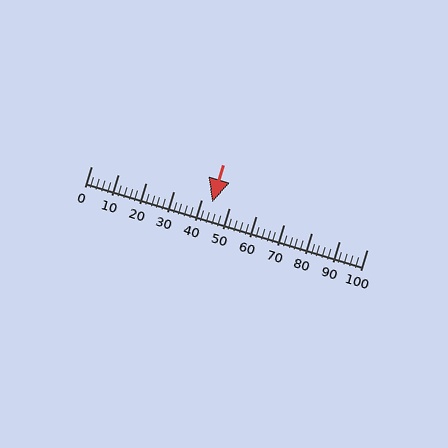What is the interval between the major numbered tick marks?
The major tick marks are spaced 10 units apart.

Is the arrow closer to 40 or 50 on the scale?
The arrow is closer to 40.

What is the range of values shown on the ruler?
The ruler shows values from 0 to 100.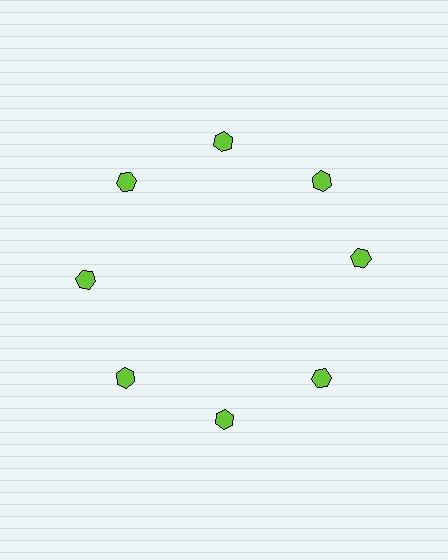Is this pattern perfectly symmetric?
No. The 8 lime hexagons are arranged in a ring, but one element near the 3 o'clock position is rotated out of alignment along the ring, breaking the 8-fold rotational symmetry.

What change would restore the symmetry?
The symmetry would be restored by rotating it back into even spacing with its neighbors so that all 8 hexagons sit at equal angles and equal distance from the center.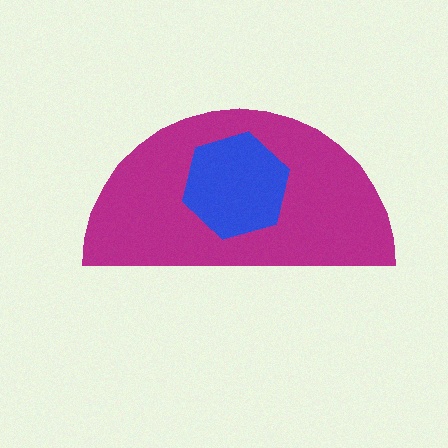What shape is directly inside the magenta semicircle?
The blue hexagon.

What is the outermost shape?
The magenta semicircle.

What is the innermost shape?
The blue hexagon.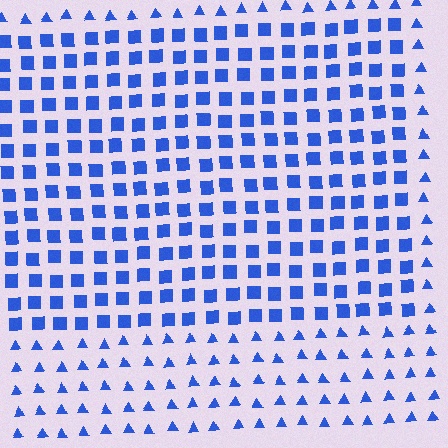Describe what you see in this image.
The image is filled with small blue elements arranged in a uniform grid. A rectangle-shaped region contains squares, while the surrounding area contains triangles. The boundary is defined purely by the change in element shape.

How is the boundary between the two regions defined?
The boundary is defined by a change in element shape: squares inside vs. triangles outside. All elements share the same color and spacing.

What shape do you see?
I see a rectangle.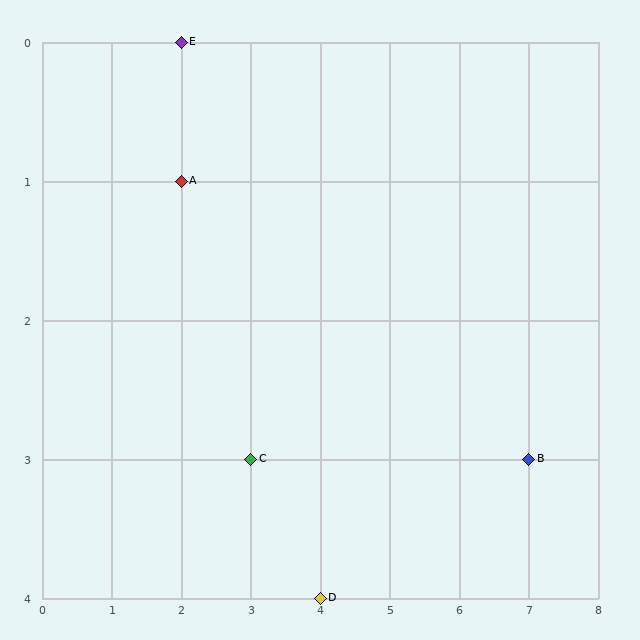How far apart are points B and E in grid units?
Points B and E are 5 columns and 3 rows apart (about 5.8 grid units diagonally).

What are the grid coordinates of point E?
Point E is at grid coordinates (2, 0).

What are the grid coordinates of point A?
Point A is at grid coordinates (2, 1).